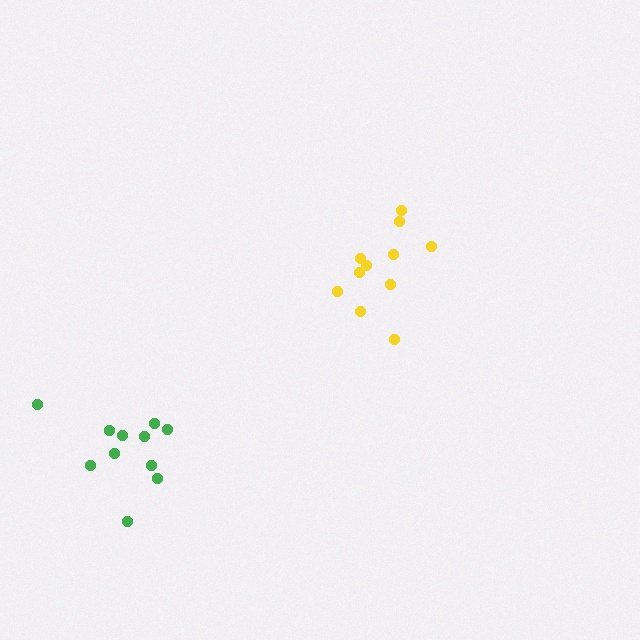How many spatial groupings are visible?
There are 2 spatial groupings.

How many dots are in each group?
Group 1: 11 dots, Group 2: 11 dots (22 total).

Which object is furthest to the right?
The yellow cluster is rightmost.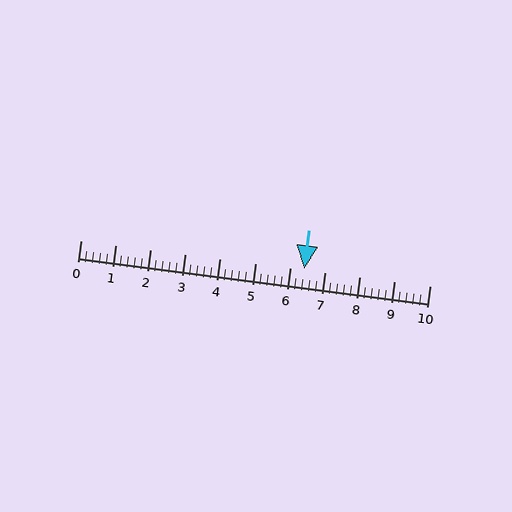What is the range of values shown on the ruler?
The ruler shows values from 0 to 10.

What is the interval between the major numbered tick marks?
The major tick marks are spaced 1 units apart.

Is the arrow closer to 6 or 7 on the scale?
The arrow is closer to 6.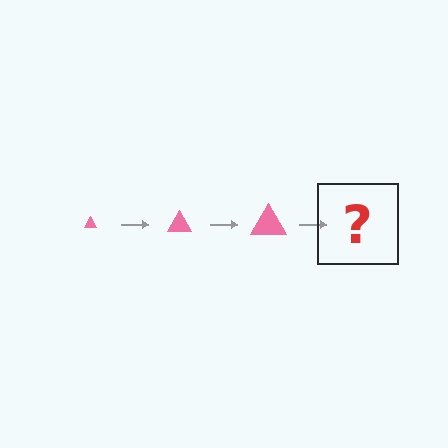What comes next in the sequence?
The next element should be a pink triangle, larger than the previous one.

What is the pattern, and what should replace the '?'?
The pattern is that the triangle gets progressively larger each step. The '?' should be a pink triangle, larger than the previous one.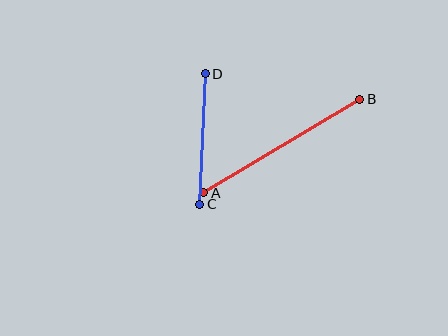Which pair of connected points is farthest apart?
Points A and B are farthest apart.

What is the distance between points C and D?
The distance is approximately 130 pixels.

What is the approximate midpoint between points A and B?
The midpoint is at approximately (282, 146) pixels.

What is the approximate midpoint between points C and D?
The midpoint is at approximately (203, 139) pixels.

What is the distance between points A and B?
The distance is approximately 182 pixels.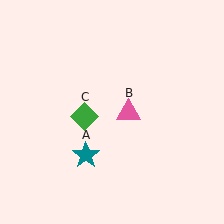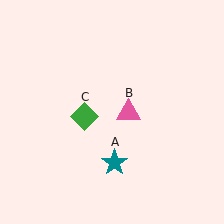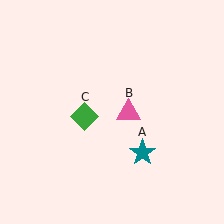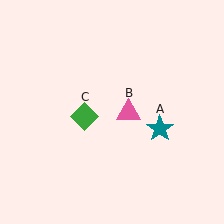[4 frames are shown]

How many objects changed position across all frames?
1 object changed position: teal star (object A).